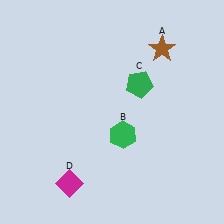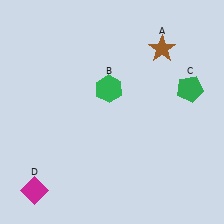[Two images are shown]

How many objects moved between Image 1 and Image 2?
3 objects moved between the two images.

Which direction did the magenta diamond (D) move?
The magenta diamond (D) moved left.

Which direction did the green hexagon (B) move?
The green hexagon (B) moved up.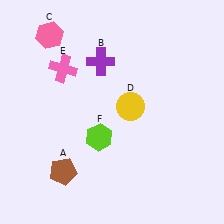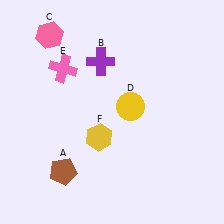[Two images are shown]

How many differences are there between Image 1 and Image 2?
There is 1 difference between the two images.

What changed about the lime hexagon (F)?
In Image 1, F is lime. In Image 2, it changed to yellow.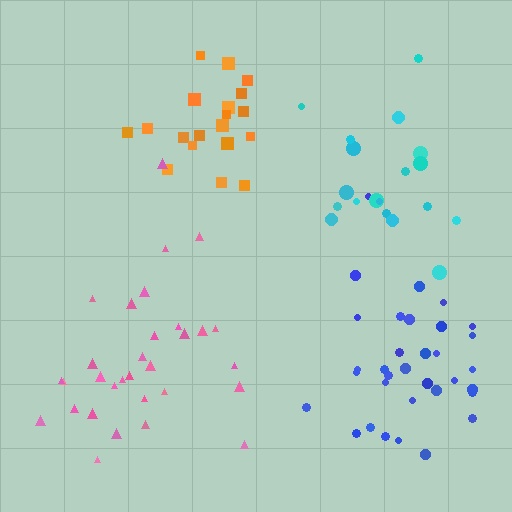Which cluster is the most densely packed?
Orange.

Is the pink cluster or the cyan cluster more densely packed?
Pink.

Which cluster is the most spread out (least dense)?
Cyan.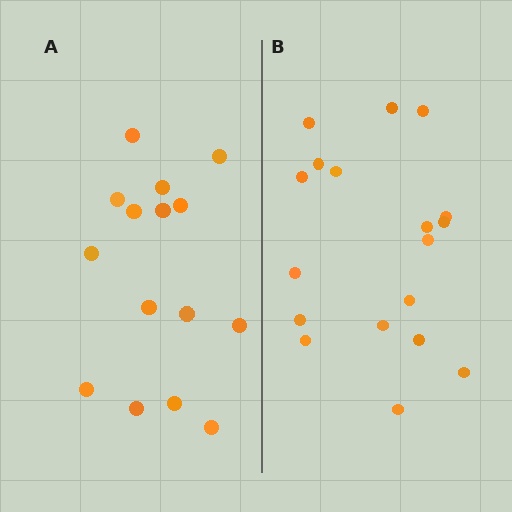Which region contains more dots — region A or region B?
Region B (the right region) has more dots.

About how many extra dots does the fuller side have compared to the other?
Region B has just a few more — roughly 2 or 3 more dots than region A.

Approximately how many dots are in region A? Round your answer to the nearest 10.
About 20 dots. (The exact count is 15, which rounds to 20.)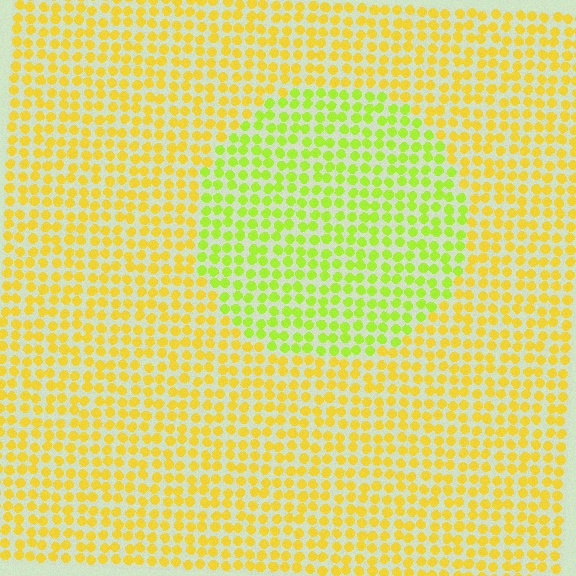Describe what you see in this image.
The image is filled with small yellow elements in a uniform arrangement. A circle-shaped region is visible where the elements are tinted to a slightly different hue, forming a subtle color boundary.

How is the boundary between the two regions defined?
The boundary is defined purely by a slight shift in hue (about 34 degrees). Spacing, size, and orientation are identical on both sides.